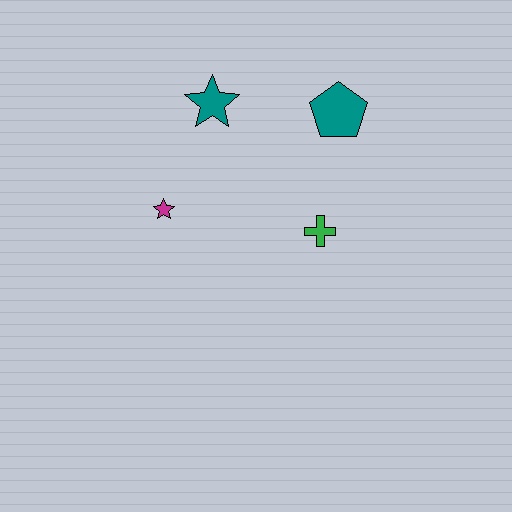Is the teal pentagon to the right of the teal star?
Yes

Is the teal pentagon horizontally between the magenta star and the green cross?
No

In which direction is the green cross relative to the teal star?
The green cross is below the teal star.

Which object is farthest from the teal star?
The green cross is farthest from the teal star.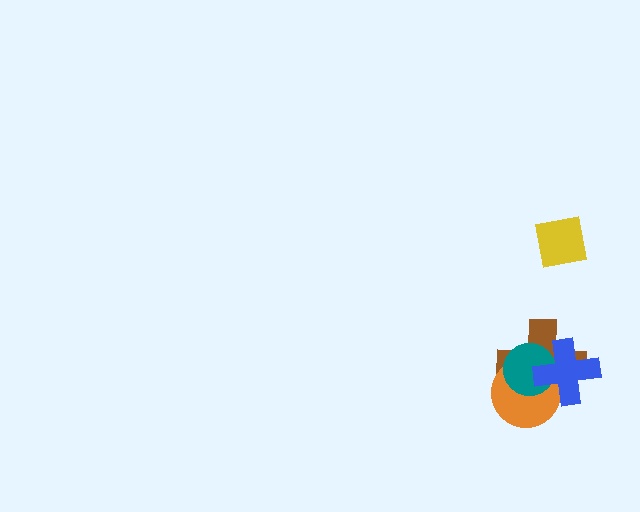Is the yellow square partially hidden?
No, no other shape covers it.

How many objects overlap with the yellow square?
0 objects overlap with the yellow square.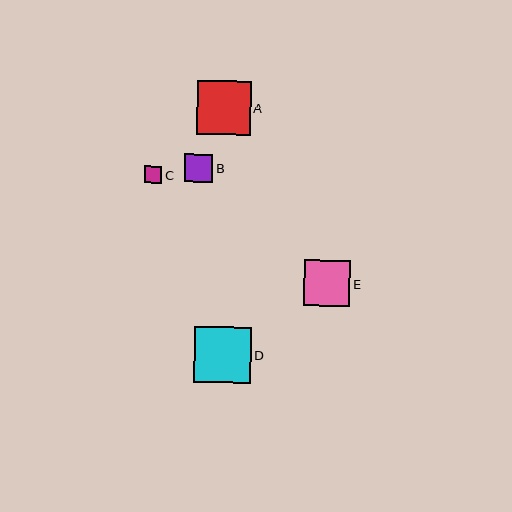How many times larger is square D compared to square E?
Square D is approximately 1.2 times the size of square E.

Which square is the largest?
Square D is the largest with a size of approximately 57 pixels.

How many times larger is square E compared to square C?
Square E is approximately 2.7 times the size of square C.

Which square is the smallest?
Square C is the smallest with a size of approximately 17 pixels.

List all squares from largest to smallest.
From largest to smallest: D, A, E, B, C.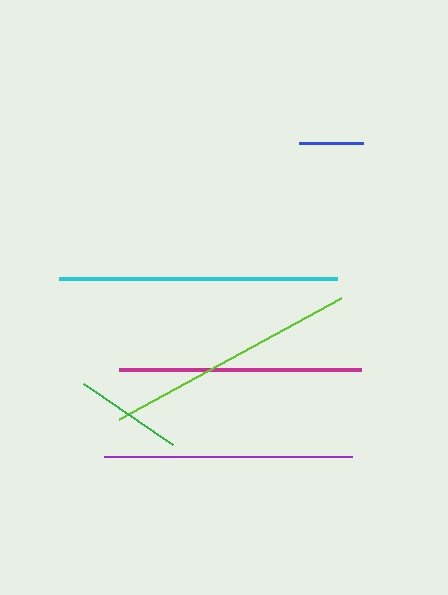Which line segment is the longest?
The cyan line is the longest at approximately 278 pixels.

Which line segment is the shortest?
The blue line is the shortest at approximately 64 pixels.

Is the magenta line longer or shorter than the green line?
The magenta line is longer than the green line.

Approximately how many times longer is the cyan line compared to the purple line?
The cyan line is approximately 1.1 times the length of the purple line.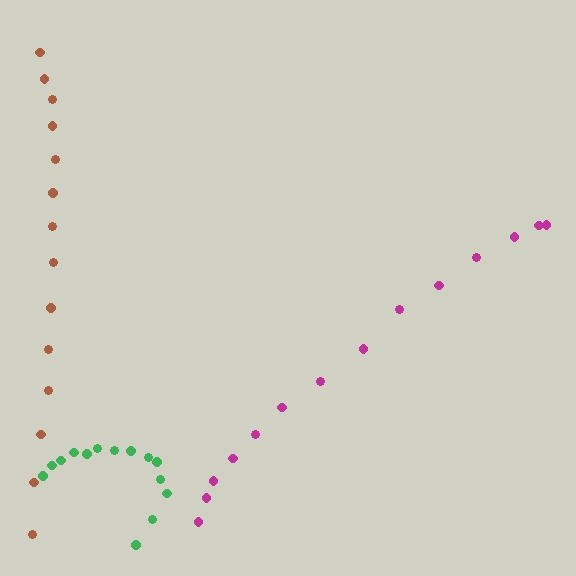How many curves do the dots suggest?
There are 3 distinct paths.